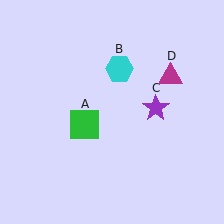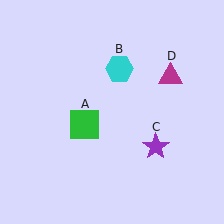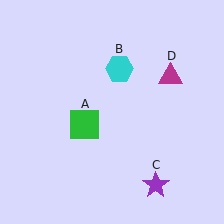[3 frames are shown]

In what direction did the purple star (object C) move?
The purple star (object C) moved down.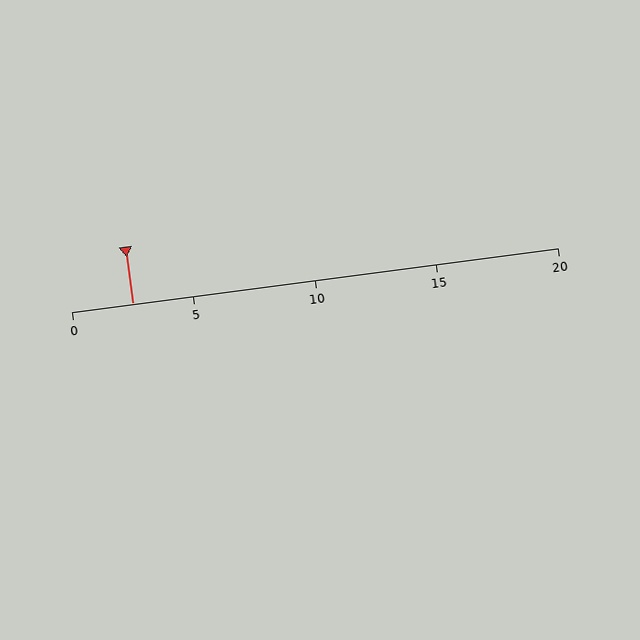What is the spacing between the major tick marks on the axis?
The major ticks are spaced 5 apart.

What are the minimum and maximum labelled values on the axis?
The axis runs from 0 to 20.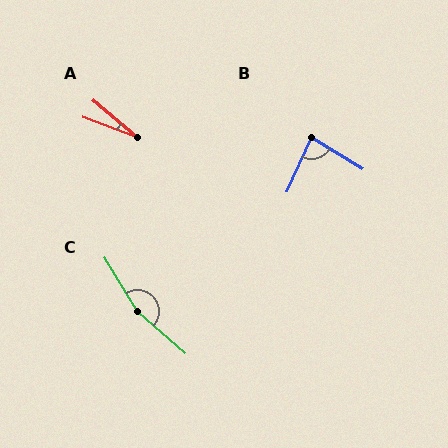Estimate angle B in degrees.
Approximately 83 degrees.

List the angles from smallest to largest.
A (19°), B (83°), C (163°).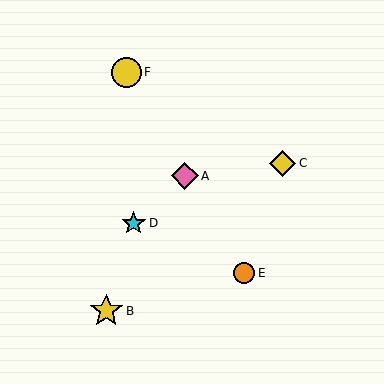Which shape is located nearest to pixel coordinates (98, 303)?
The yellow star (labeled B) at (106, 311) is nearest to that location.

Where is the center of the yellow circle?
The center of the yellow circle is at (126, 72).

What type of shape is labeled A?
Shape A is a pink diamond.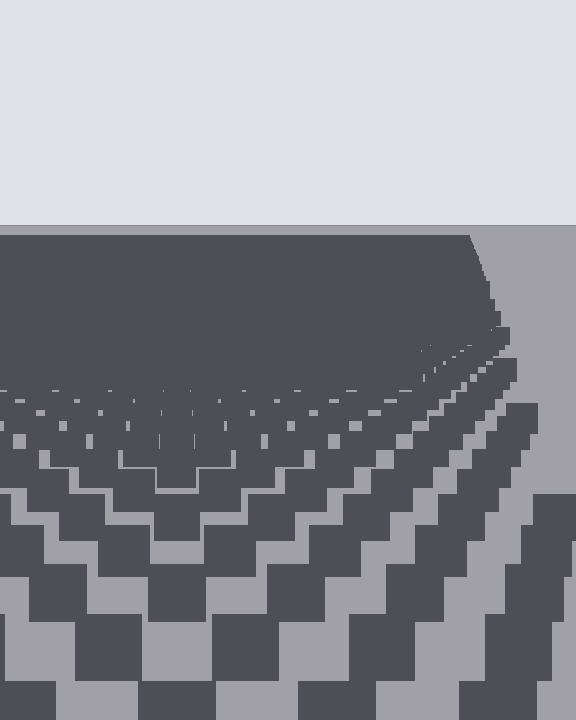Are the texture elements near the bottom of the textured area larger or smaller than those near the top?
Larger. Near the bottom, elements are closer to the viewer and appear at a bigger on-screen size.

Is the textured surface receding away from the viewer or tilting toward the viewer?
The surface is receding away from the viewer. Texture elements get smaller and denser toward the top.